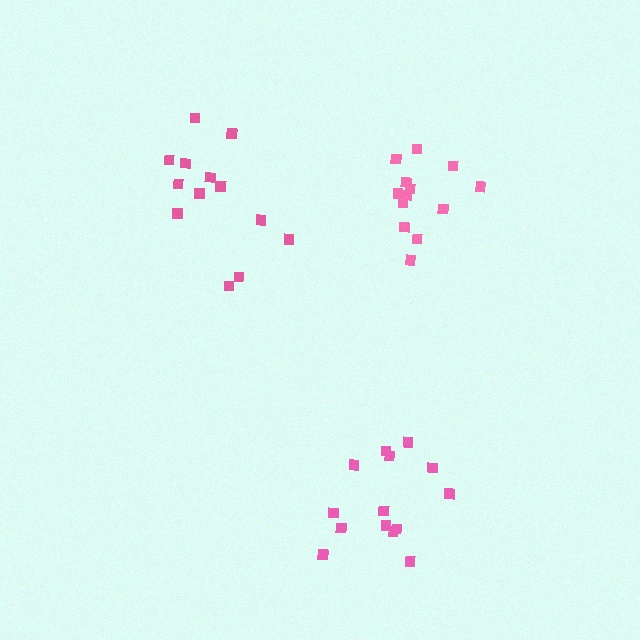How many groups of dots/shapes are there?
There are 3 groups.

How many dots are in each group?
Group 1: 14 dots, Group 2: 13 dots, Group 3: 13 dots (40 total).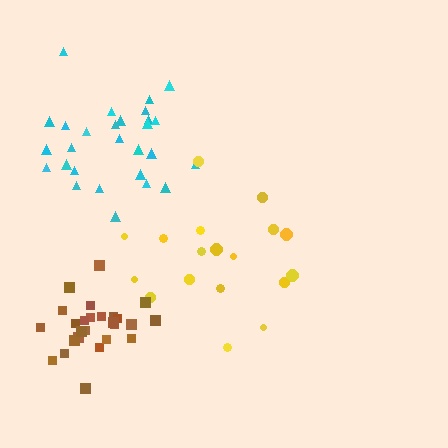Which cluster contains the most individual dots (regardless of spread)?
Cyan (28).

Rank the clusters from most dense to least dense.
brown, cyan, yellow.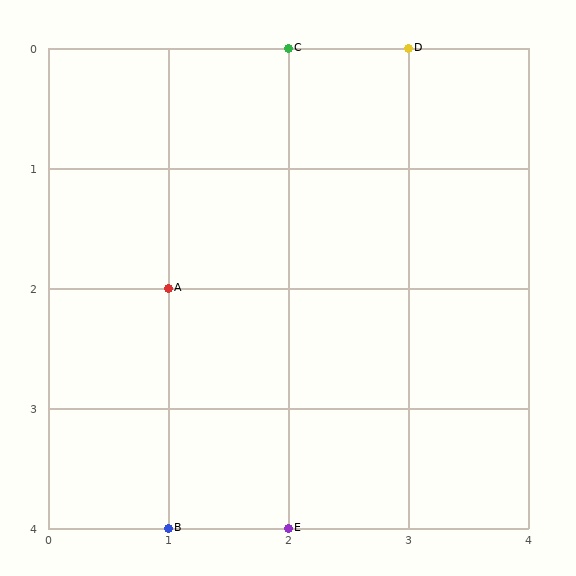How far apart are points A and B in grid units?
Points A and B are 2 rows apart.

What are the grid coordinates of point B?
Point B is at grid coordinates (1, 4).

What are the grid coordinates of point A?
Point A is at grid coordinates (1, 2).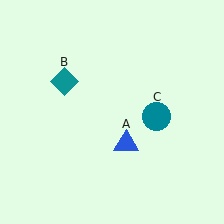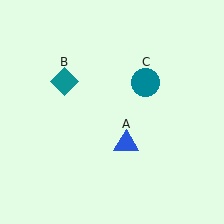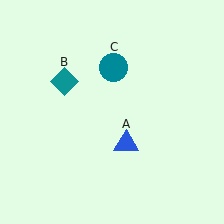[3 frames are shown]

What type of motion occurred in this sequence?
The teal circle (object C) rotated counterclockwise around the center of the scene.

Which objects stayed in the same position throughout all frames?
Blue triangle (object A) and teal diamond (object B) remained stationary.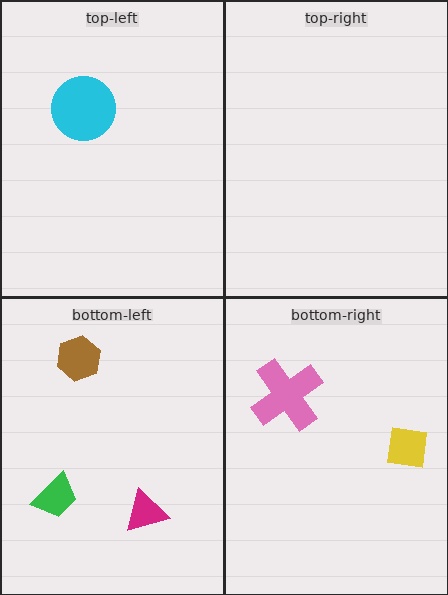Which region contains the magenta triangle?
The bottom-left region.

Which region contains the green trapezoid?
The bottom-left region.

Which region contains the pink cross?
The bottom-right region.